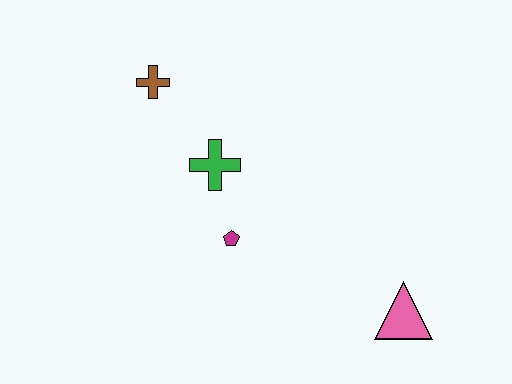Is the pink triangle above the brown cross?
No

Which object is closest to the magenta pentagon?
The green cross is closest to the magenta pentagon.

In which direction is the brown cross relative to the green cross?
The brown cross is above the green cross.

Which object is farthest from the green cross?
The pink triangle is farthest from the green cross.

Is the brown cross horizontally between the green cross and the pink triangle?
No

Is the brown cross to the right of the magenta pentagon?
No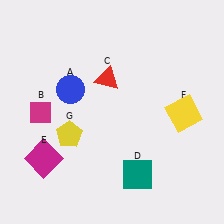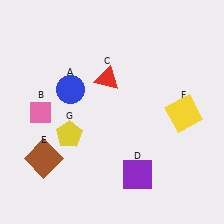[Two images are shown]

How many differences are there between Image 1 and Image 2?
There are 3 differences between the two images.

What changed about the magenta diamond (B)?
In Image 1, B is magenta. In Image 2, it changed to pink.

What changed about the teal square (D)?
In Image 1, D is teal. In Image 2, it changed to purple.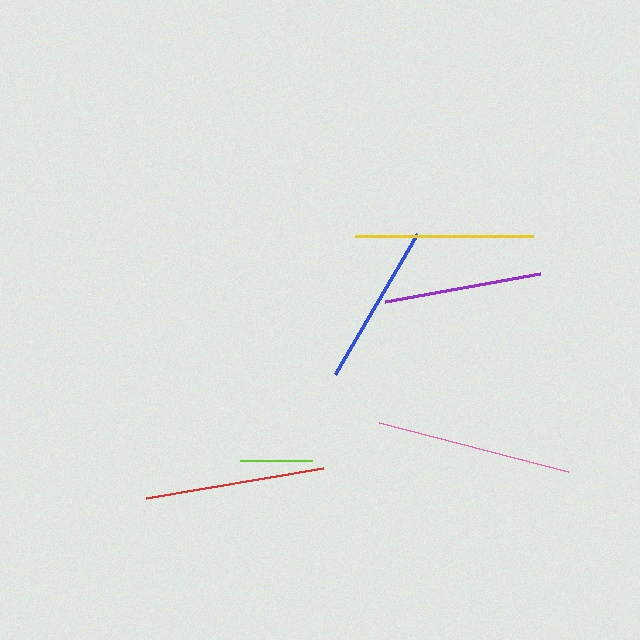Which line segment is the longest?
The pink line is the longest at approximately 196 pixels.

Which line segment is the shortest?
The lime line is the shortest at approximately 72 pixels.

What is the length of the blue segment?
The blue segment is approximately 162 pixels long.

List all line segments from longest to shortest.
From longest to shortest: pink, red, yellow, blue, purple, lime.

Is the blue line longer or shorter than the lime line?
The blue line is longer than the lime line.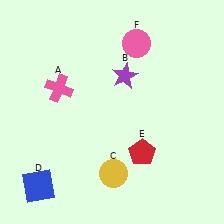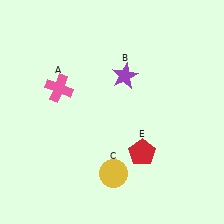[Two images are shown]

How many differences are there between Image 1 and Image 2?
There are 2 differences between the two images.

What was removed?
The pink circle (F), the blue square (D) were removed in Image 2.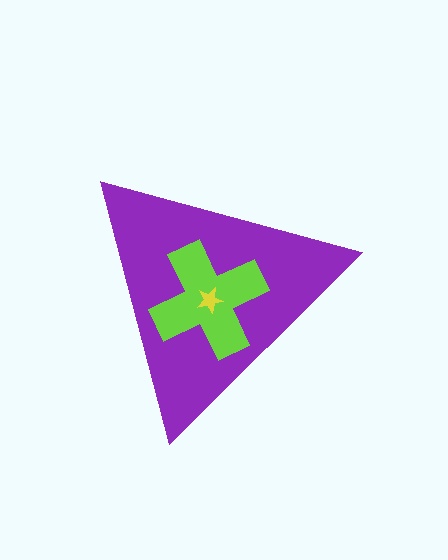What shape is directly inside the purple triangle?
The lime cross.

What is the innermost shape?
The yellow star.